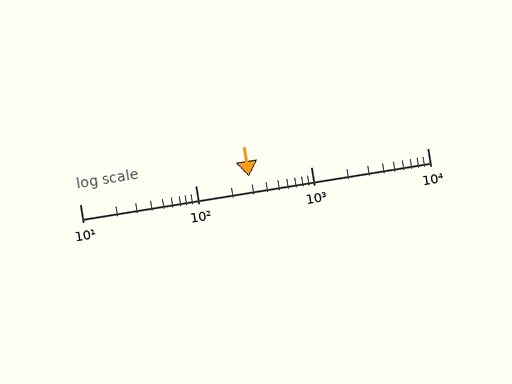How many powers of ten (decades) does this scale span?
The scale spans 3 decades, from 10 to 10000.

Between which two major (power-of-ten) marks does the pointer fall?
The pointer is between 100 and 1000.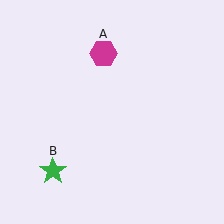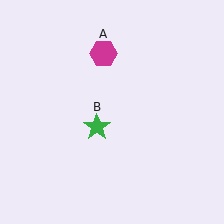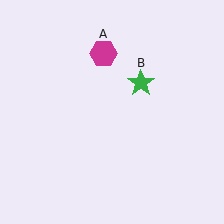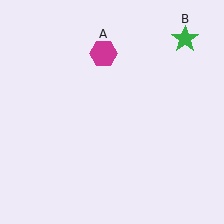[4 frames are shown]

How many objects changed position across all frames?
1 object changed position: green star (object B).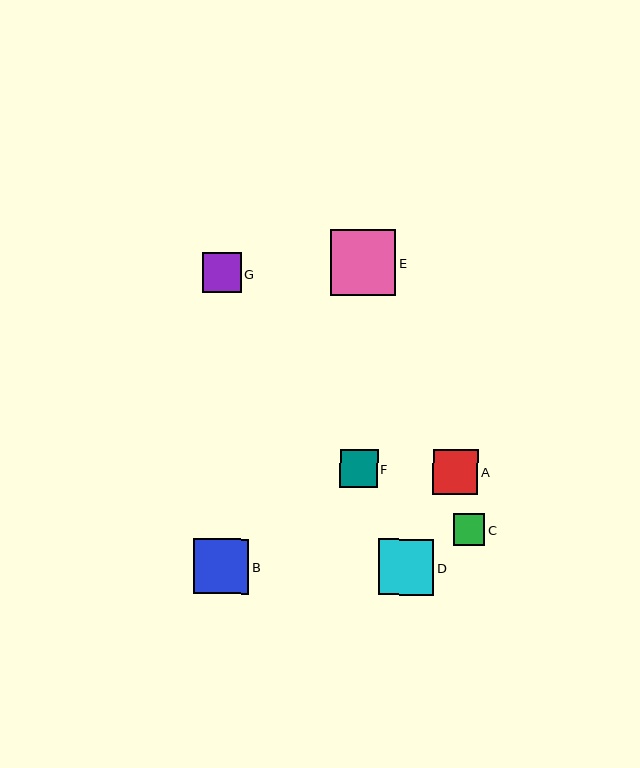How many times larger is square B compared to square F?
Square B is approximately 1.5 times the size of square F.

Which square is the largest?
Square E is the largest with a size of approximately 65 pixels.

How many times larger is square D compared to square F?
Square D is approximately 1.5 times the size of square F.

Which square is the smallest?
Square C is the smallest with a size of approximately 32 pixels.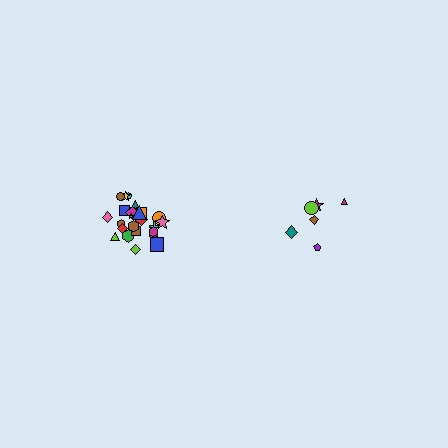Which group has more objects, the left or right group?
The left group.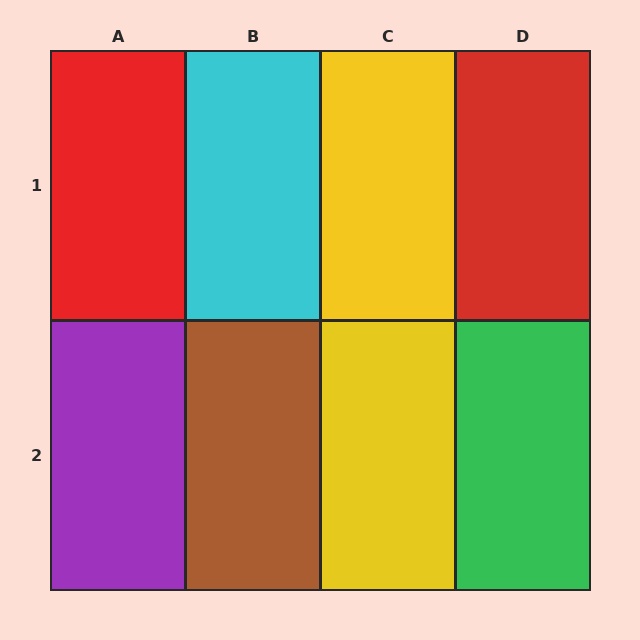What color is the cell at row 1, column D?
Red.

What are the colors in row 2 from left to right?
Purple, brown, yellow, green.